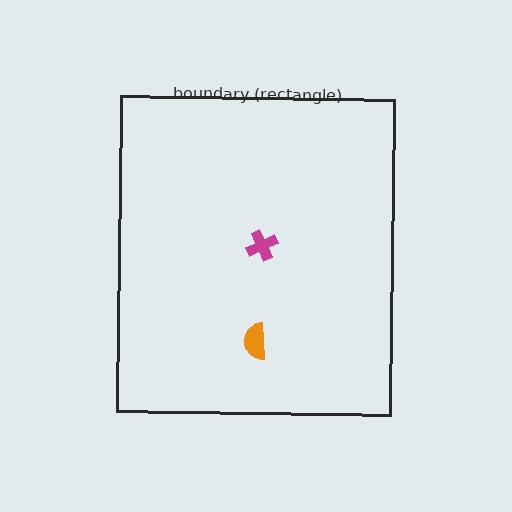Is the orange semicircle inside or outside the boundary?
Inside.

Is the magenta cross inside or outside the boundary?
Inside.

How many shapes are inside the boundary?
2 inside, 0 outside.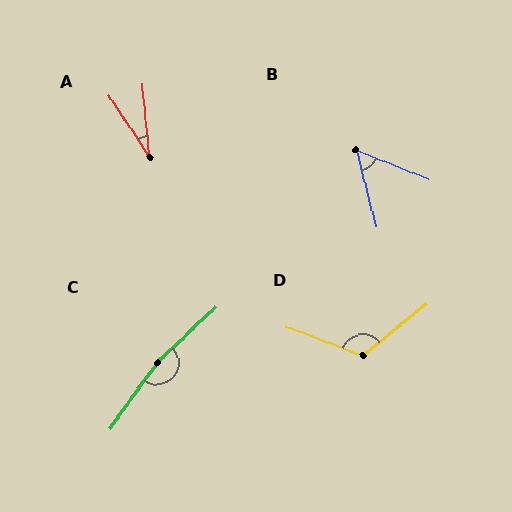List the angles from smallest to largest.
A (28°), B (54°), D (120°), C (169°).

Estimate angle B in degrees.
Approximately 54 degrees.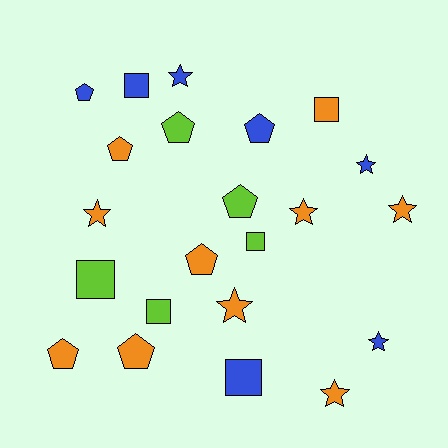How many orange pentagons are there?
There are 4 orange pentagons.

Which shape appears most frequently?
Pentagon, with 8 objects.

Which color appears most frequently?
Orange, with 10 objects.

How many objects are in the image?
There are 22 objects.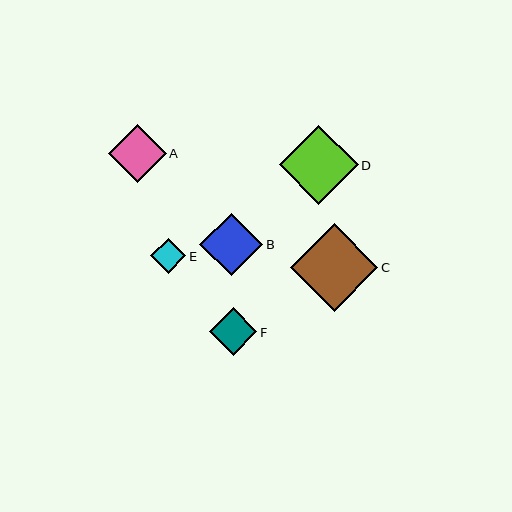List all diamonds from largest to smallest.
From largest to smallest: C, D, B, A, F, E.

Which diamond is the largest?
Diamond C is the largest with a size of approximately 88 pixels.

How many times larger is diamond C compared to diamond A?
Diamond C is approximately 1.5 times the size of diamond A.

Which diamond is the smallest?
Diamond E is the smallest with a size of approximately 35 pixels.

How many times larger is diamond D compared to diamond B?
Diamond D is approximately 1.3 times the size of diamond B.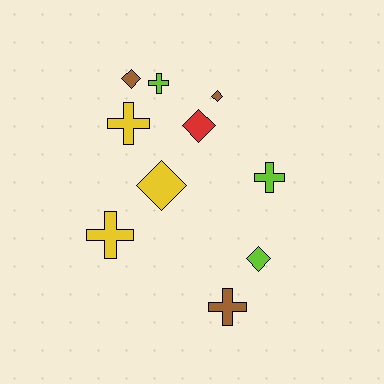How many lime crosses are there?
There are 2 lime crosses.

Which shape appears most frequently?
Diamond, with 5 objects.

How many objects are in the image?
There are 10 objects.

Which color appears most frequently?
Brown, with 3 objects.